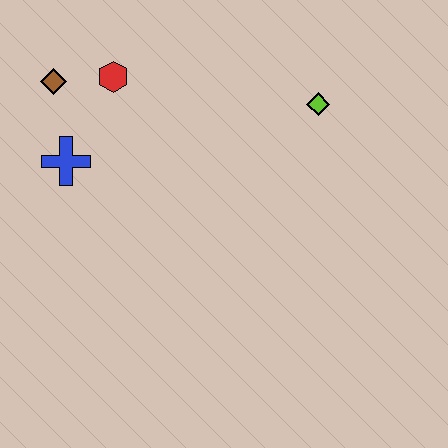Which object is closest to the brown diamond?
The red hexagon is closest to the brown diamond.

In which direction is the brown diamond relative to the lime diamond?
The brown diamond is to the left of the lime diamond.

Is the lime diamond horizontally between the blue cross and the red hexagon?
No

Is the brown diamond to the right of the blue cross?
No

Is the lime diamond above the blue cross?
Yes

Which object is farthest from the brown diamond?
The lime diamond is farthest from the brown diamond.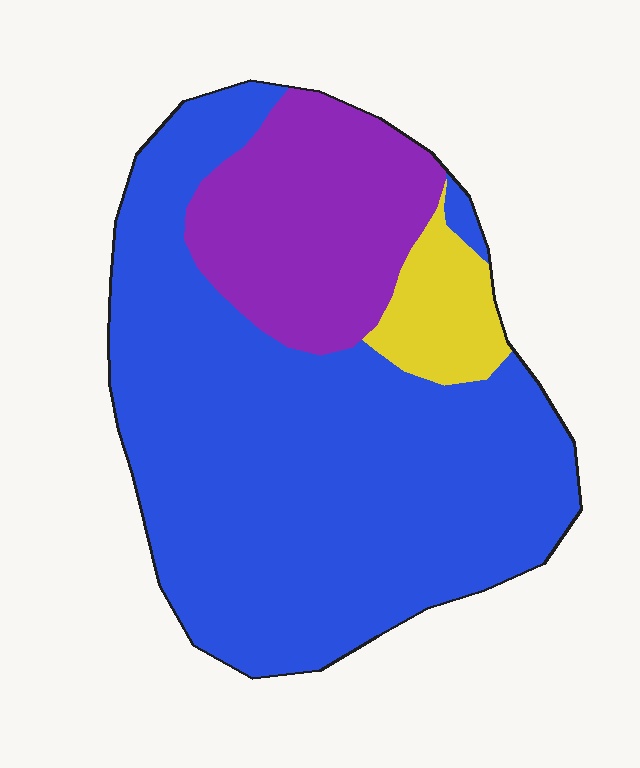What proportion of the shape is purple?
Purple covers 23% of the shape.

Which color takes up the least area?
Yellow, at roughly 10%.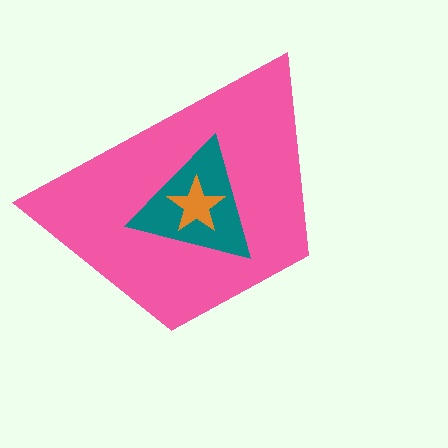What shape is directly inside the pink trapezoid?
The teal triangle.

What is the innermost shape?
The orange star.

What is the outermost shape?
The pink trapezoid.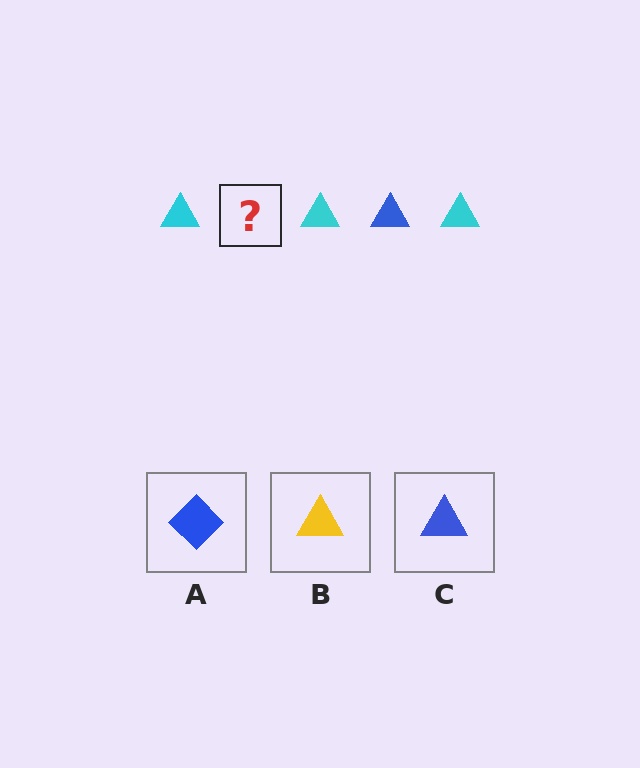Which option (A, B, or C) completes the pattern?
C.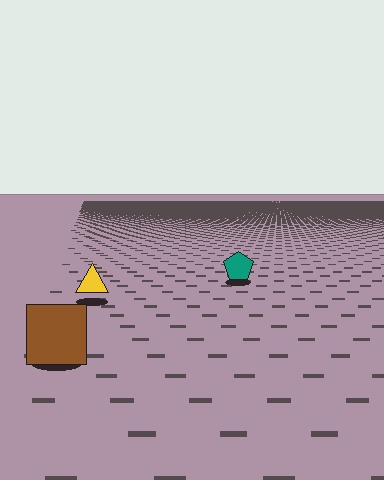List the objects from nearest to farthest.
From nearest to farthest: the brown square, the yellow triangle, the teal pentagon.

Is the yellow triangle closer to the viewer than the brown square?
No. The brown square is closer — you can tell from the texture gradient: the ground texture is coarser near it.